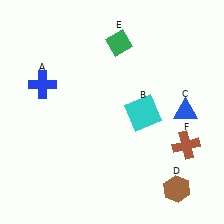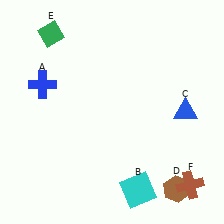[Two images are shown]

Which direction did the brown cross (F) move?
The brown cross (F) moved down.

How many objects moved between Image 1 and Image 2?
3 objects moved between the two images.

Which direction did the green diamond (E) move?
The green diamond (E) moved left.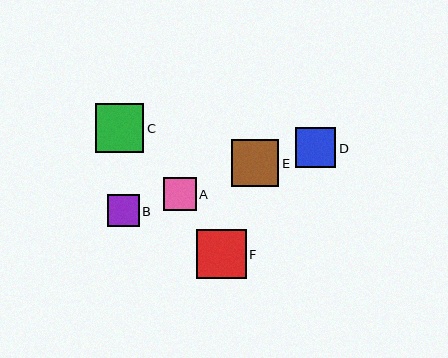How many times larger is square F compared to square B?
Square F is approximately 1.6 times the size of square B.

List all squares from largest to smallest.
From largest to smallest: F, C, E, D, A, B.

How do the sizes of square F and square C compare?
Square F and square C are approximately the same size.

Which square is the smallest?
Square B is the smallest with a size of approximately 32 pixels.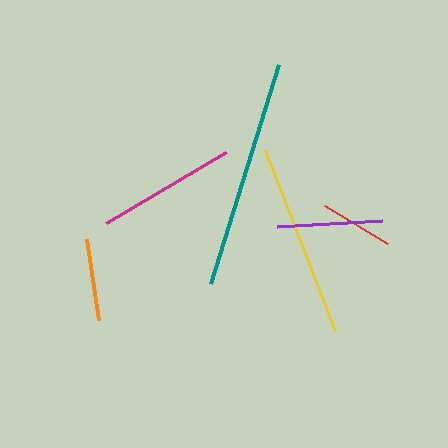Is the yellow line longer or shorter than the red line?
The yellow line is longer than the red line.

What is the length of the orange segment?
The orange segment is approximately 82 pixels long.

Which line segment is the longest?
The teal line is the longest at approximately 230 pixels.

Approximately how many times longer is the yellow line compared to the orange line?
The yellow line is approximately 2.4 times the length of the orange line.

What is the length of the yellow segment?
The yellow segment is approximately 194 pixels long.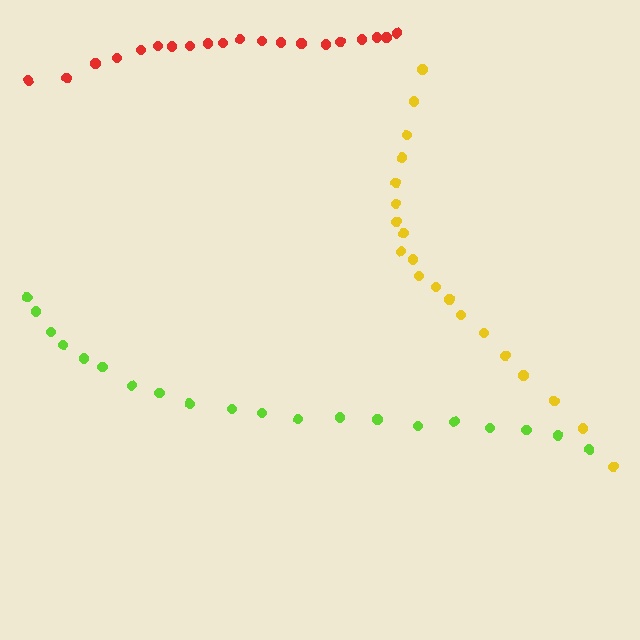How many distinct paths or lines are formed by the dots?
There are 3 distinct paths.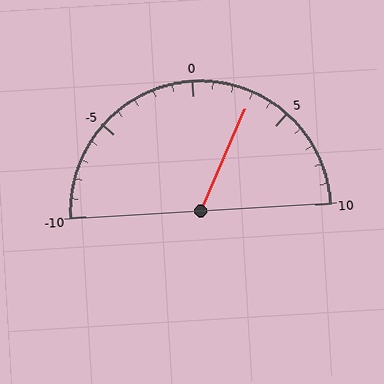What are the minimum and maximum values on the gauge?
The gauge ranges from -10 to 10.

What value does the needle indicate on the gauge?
The needle indicates approximately 3.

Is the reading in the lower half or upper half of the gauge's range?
The reading is in the upper half of the range (-10 to 10).